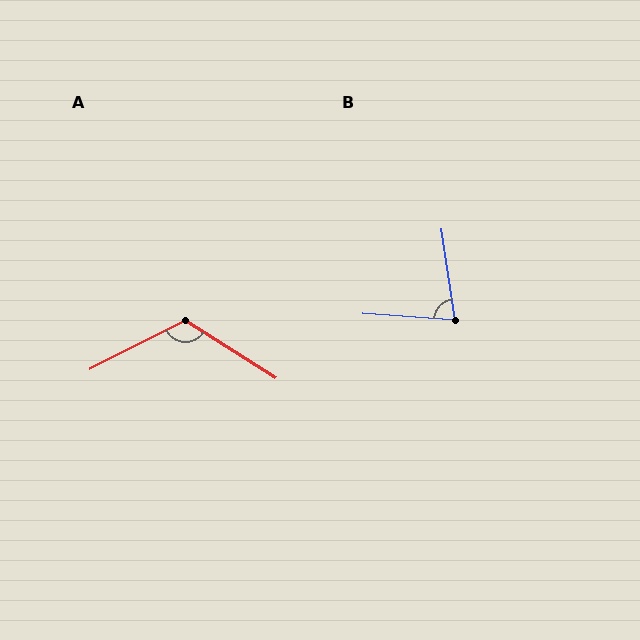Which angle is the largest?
A, at approximately 121 degrees.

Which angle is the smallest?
B, at approximately 78 degrees.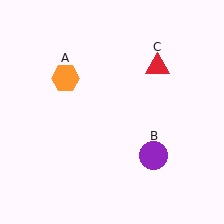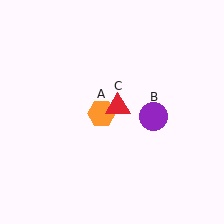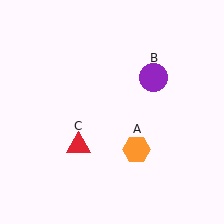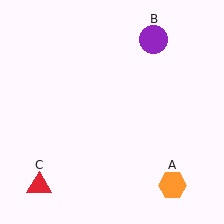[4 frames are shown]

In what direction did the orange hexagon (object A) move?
The orange hexagon (object A) moved down and to the right.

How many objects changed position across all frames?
3 objects changed position: orange hexagon (object A), purple circle (object B), red triangle (object C).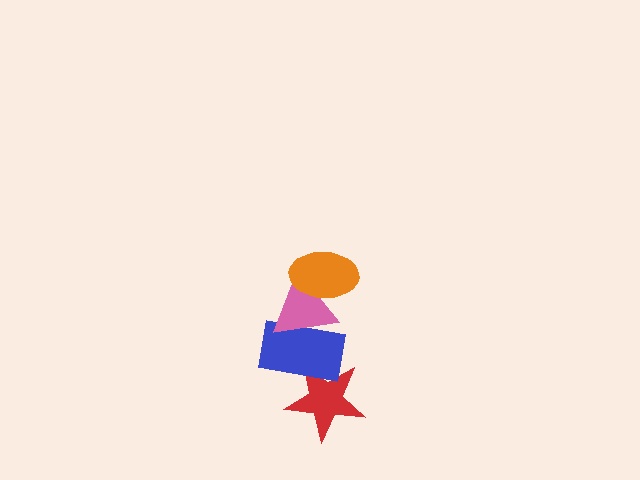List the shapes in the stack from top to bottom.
From top to bottom: the orange ellipse, the pink triangle, the blue rectangle, the red star.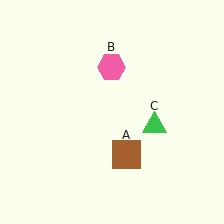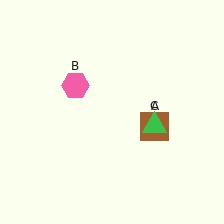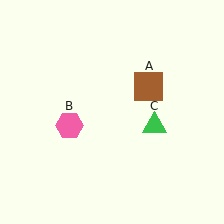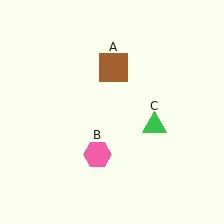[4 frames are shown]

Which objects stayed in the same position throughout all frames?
Green triangle (object C) remained stationary.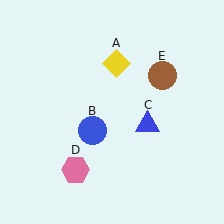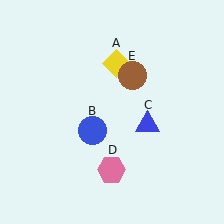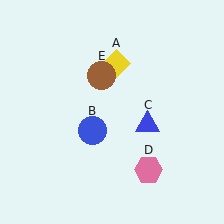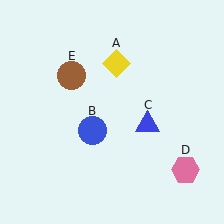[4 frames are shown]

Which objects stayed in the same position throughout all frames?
Yellow diamond (object A) and blue circle (object B) and blue triangle (object C) remained stationary.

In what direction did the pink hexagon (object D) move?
The pink hexagon (object D) moved right.